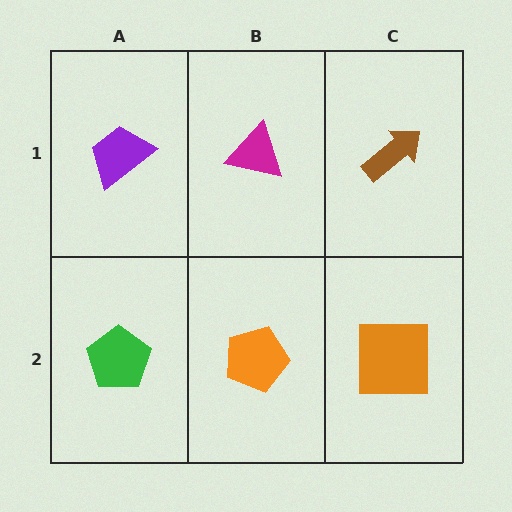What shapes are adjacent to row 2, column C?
A brown arrow (row 1, column C), an orange pentagon (row 2, column B).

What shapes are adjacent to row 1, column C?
An orange square (row 2, column C), a magenta triangle (row 1, column B).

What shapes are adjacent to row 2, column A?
A purple trapezoid (row 1, column A), an orange pentagon (row 2, column B).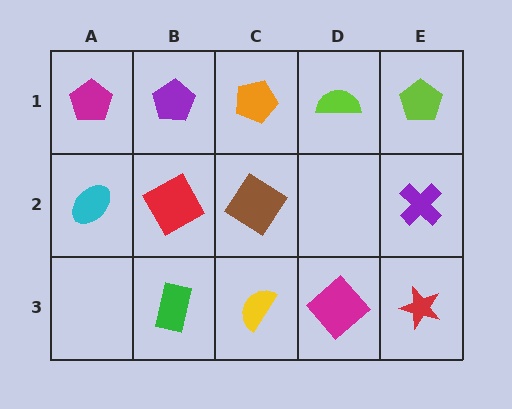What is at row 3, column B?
A green rectangle.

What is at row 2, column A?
A cyan ellipse.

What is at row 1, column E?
A lime pentagon.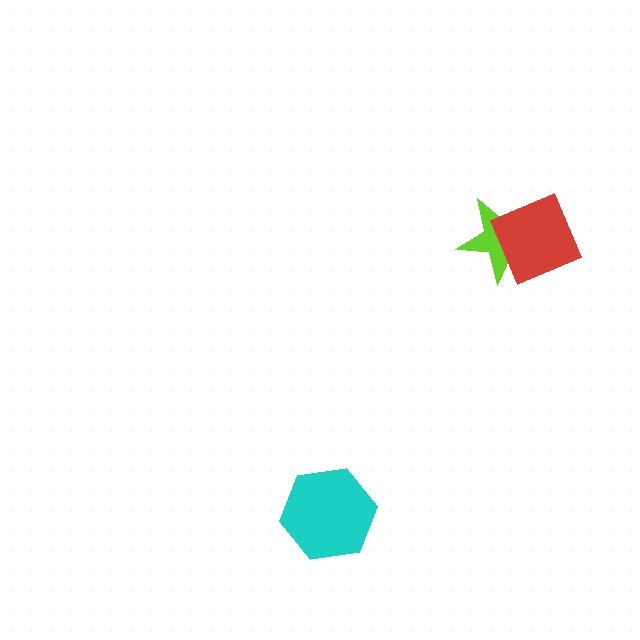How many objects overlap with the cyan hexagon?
0 objects overlap with the cyan hexagon.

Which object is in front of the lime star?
The red diamond is in front of the lime star.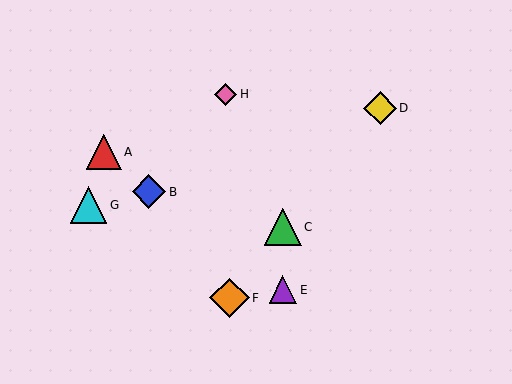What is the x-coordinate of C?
Object C is at x≈283.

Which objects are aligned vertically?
Objects C, E are aligned vertically.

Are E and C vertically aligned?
Yes, both are at x≈283.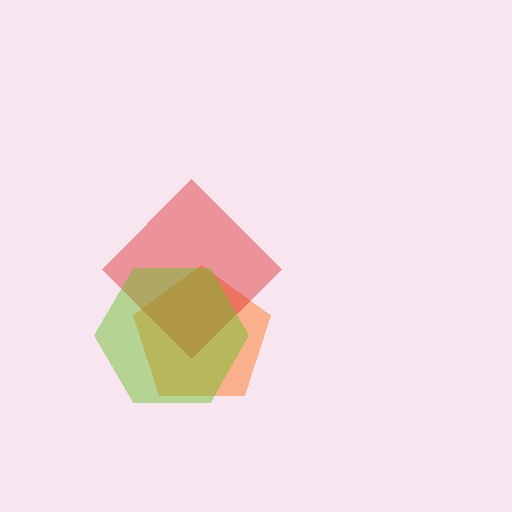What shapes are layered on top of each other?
The layered shapes are: an orange pentagon, a red diamond, a lime hexagon.